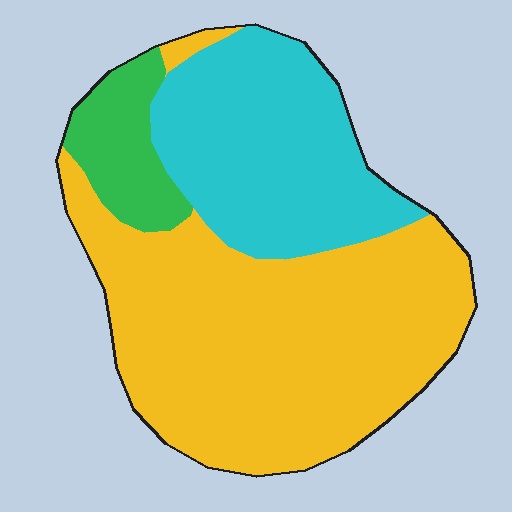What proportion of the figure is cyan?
Cyan takes up about one third (1/3) of the figure.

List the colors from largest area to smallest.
From largest to smallest: yellow, cyan, green.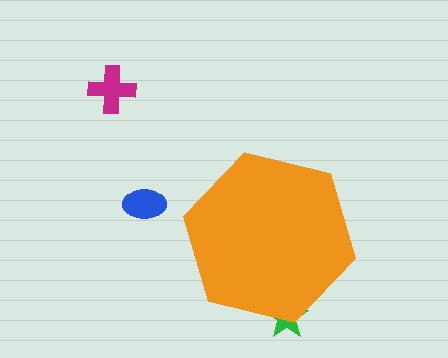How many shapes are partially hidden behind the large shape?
1 shape is partially hidden.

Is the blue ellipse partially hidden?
No, the blue ellipse is fully visible.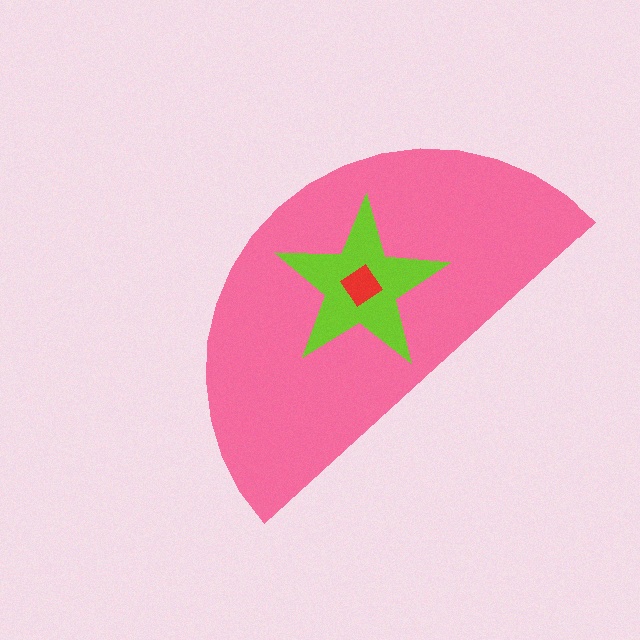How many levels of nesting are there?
3.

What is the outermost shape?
The pink semicircle.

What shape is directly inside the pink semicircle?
The lime star.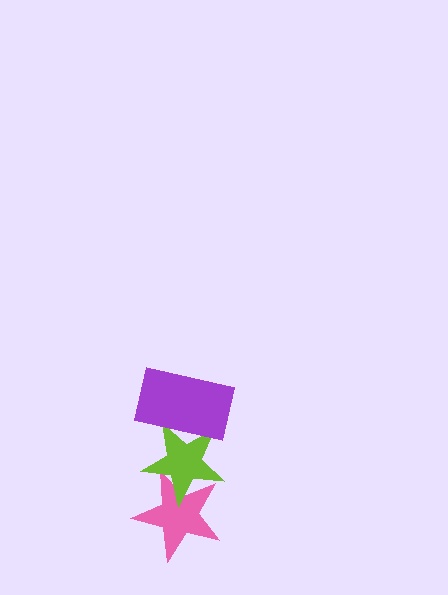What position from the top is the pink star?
The pink star is 3rd from the top.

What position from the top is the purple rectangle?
The purple rectangle is 1st from the top.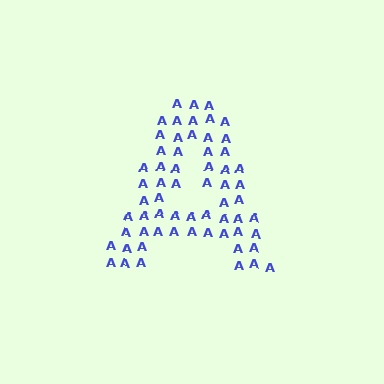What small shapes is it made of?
It is made of small letter A's.